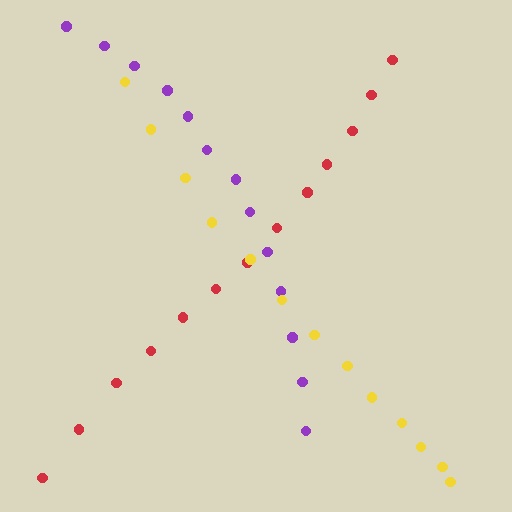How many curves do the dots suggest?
There are 3 distinct paths.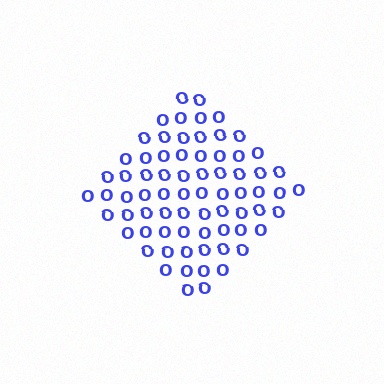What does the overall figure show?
The overall figure shows a diamond.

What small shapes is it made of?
It is made of small letter O's.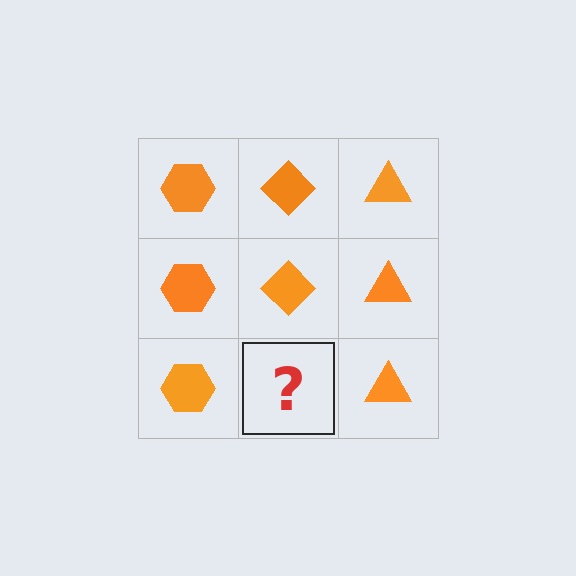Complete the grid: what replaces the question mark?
The question mark should be replaced with an orange diamond.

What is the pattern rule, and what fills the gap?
The rule is that each column has a consistent shape. The gap should be filled with an orange diamond.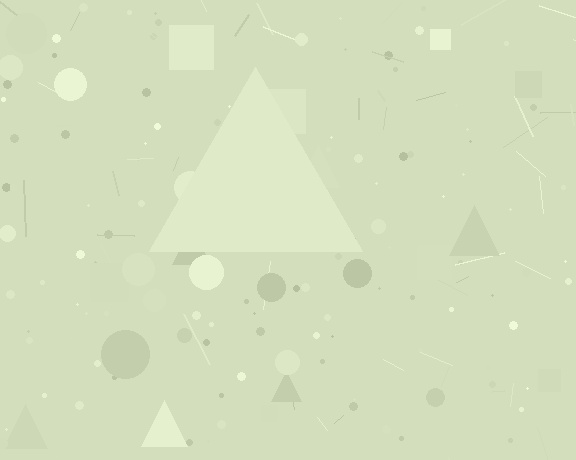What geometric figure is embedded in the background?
A triangle is embedded in the background.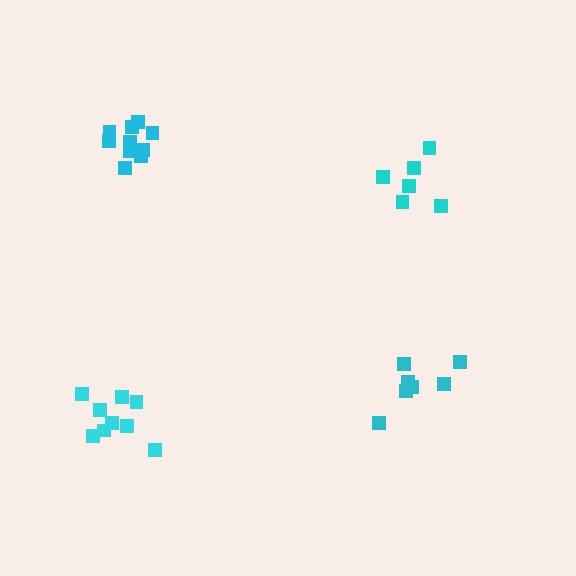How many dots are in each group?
Group 1: 7 dots, Group 2: 6 dots, Group 3: 10 dots, Group 4: 9 dots (32 total).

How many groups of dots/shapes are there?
There are 4 groups.